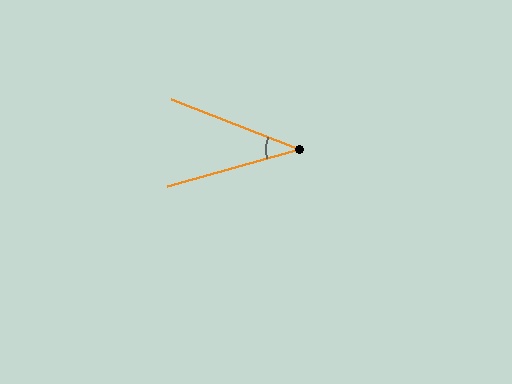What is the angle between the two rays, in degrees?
Approximately 37 degrees.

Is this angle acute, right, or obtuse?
It is acute.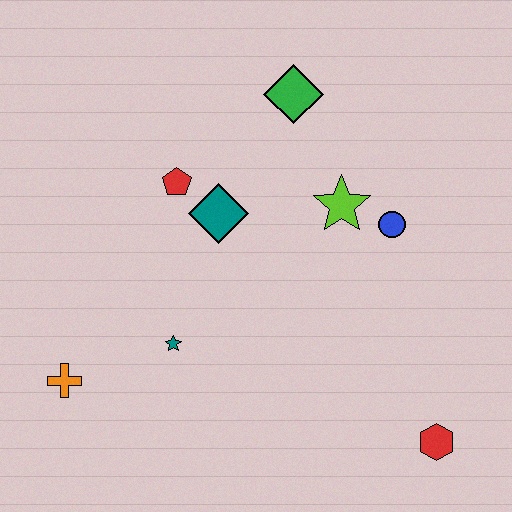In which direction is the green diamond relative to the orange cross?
The green diamond is above the orange cross.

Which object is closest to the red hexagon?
The blue circle is closest to the red hexagon.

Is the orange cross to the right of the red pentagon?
No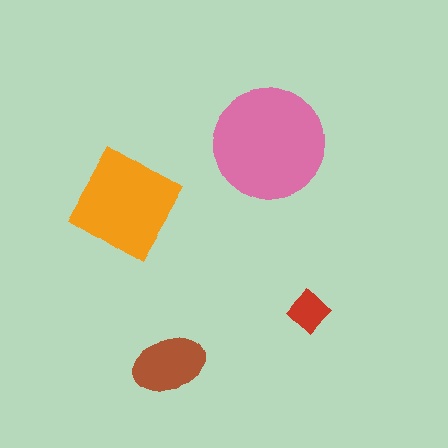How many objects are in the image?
There are 4 objects in the image.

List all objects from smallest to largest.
The red diamond, the brown ellipse, the orange diamond, the pink circle.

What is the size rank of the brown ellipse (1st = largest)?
3rd.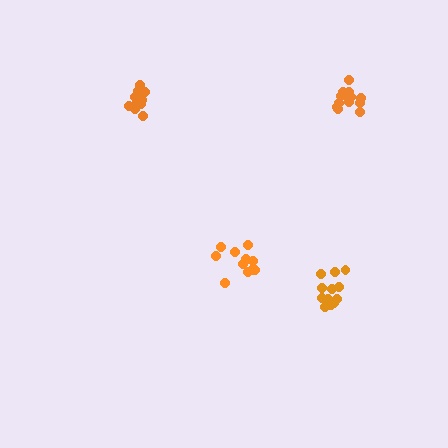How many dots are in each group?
Group 1: 12 dots, Group 2: 13 dots, Group 3: 13 dots, Group 4: 11 dots (49 total).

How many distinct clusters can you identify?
There are 4 distinct clusters.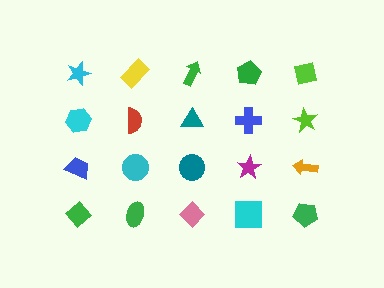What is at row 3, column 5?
An orange arrow.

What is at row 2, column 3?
A teal triangle.